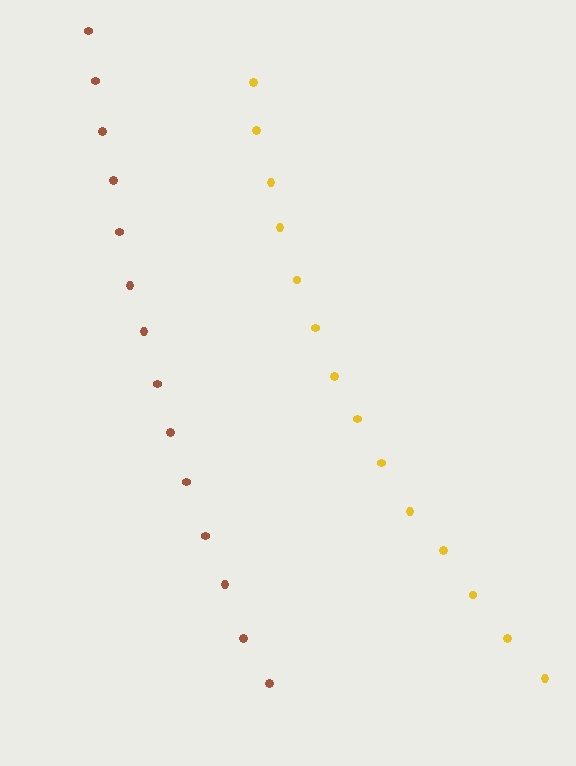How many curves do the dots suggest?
There are 2 distinct paths.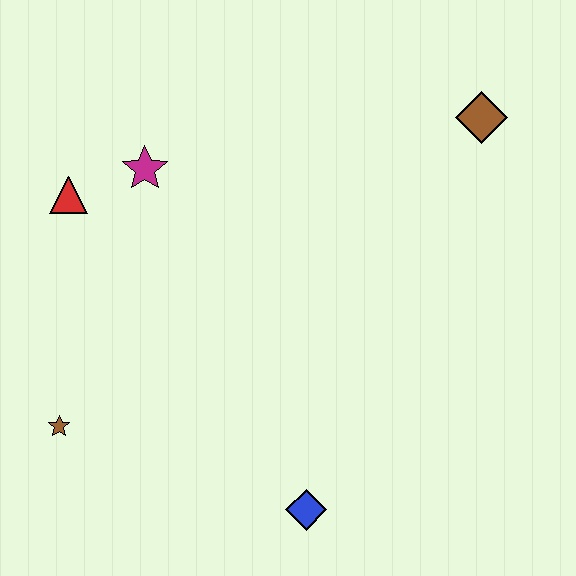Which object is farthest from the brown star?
The brown diamond is farthest from the brown star.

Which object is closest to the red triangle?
The magenta star is closest to the red triangle.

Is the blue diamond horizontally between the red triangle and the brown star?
No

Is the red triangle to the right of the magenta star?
No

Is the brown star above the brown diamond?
No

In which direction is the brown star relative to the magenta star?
The brown star is below the magenta star.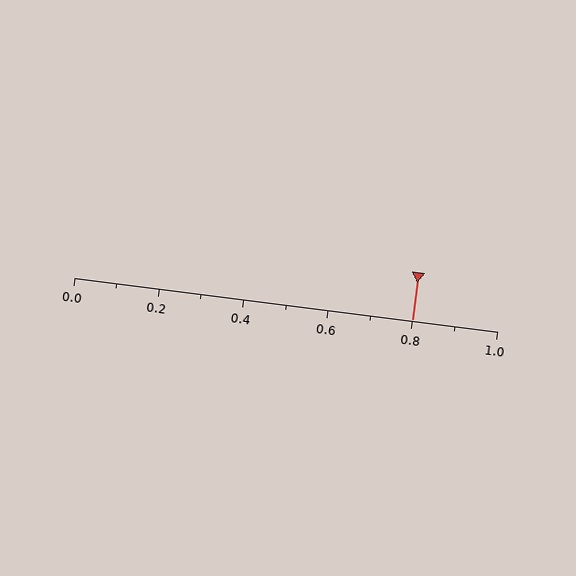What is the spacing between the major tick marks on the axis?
The major ticks are spaced 0.2 apart.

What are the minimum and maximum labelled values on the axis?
The axis runs from 0.0 to 1.0.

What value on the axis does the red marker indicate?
The marker indicates approximately 0.8.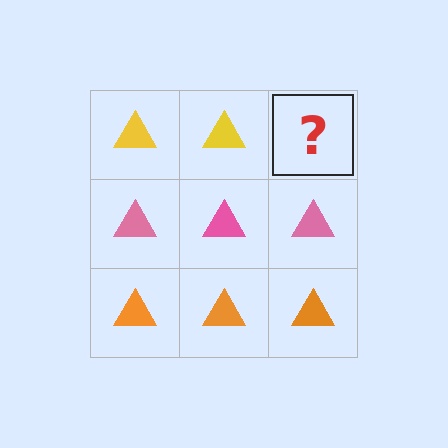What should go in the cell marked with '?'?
The missing cell should contain a yellow triangle.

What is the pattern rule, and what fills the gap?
The rule is that each row has a consistent color. The gap should be filled with a yellow triangle.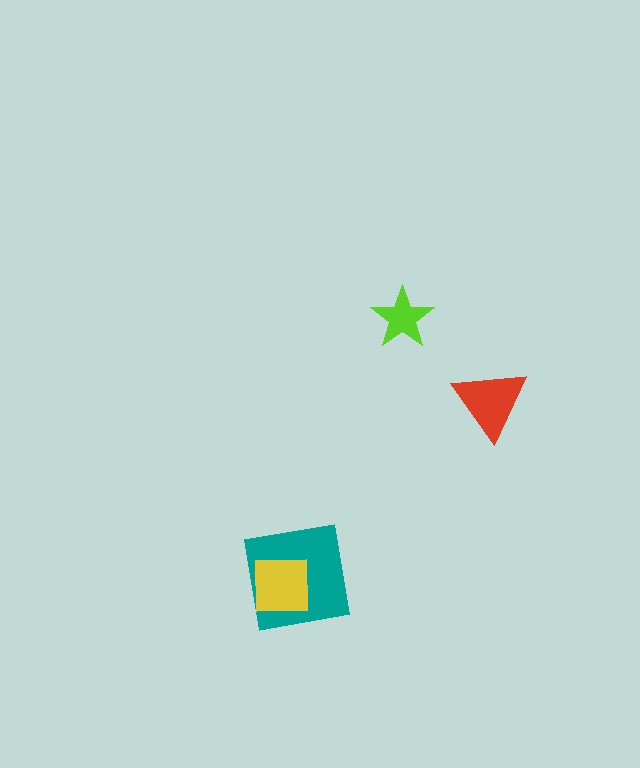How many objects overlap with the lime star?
0 objects overlap with the lime star.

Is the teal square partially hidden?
Yes, it is partially covered by another shape.